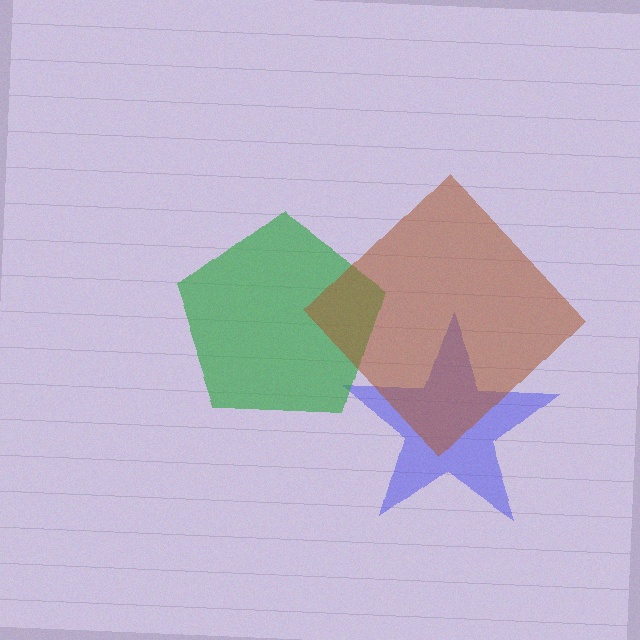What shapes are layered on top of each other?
The layered shapes are: a blue star, a green pentagon, a brown diamond.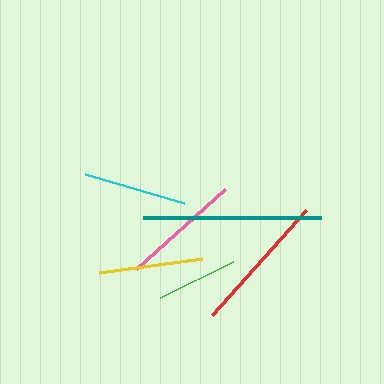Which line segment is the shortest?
The green line is the shortest at approximately 81 pixels.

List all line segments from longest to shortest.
From longest to shortest: teal, red, pink, yellow, cyan, green.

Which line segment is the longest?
The teal line is the longest at approximately 178 pixels.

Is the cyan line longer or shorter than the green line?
The cyan line is longer than the green line.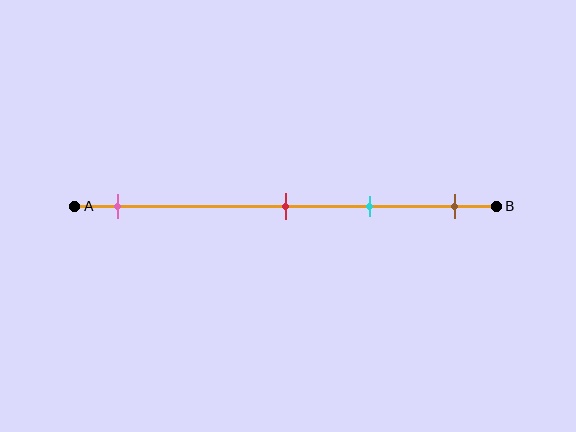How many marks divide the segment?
There are 4 marks dividing the segment.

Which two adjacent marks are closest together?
The red and cyan marks are the closest adjacent pair.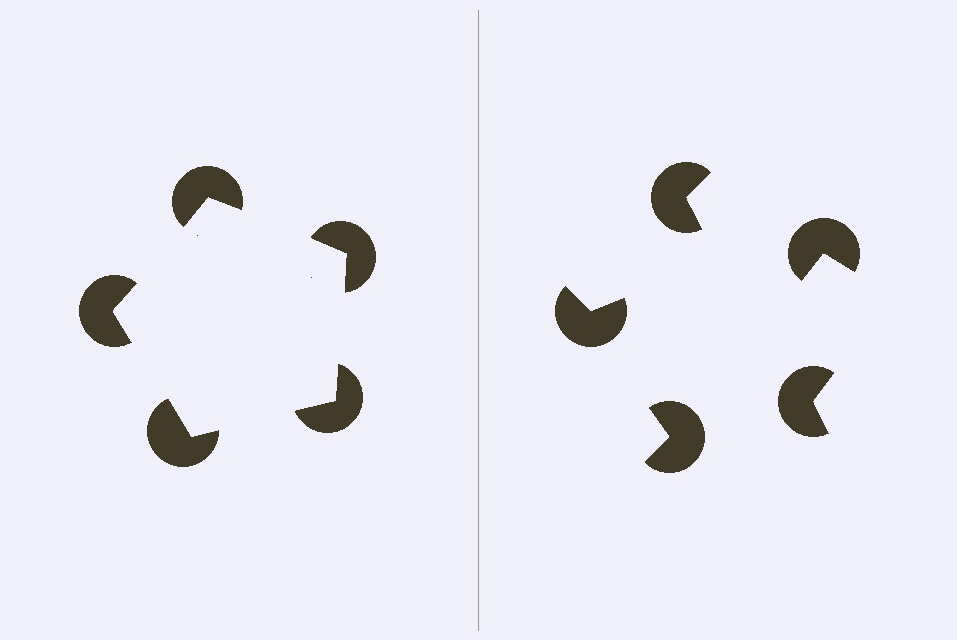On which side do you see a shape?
An illusory pentagon appears on the left side. On the right side the wedge cuts are rotated, so no coherent shape forms.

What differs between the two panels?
The pac-man discs are positioned identically on both sides; only the wedge orientations differ. On the left they align to a pentagon; on the right they are misaligned.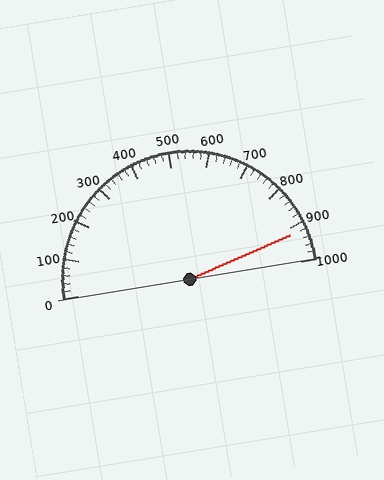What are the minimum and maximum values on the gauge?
The gauge ranges from 0 to 1000.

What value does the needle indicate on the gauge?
The needle indicates approximately 920.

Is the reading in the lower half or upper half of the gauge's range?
The reading is in the upper half of the range (0 to 1000).